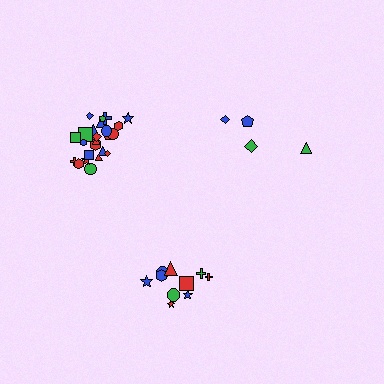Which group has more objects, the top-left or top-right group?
The top-left group.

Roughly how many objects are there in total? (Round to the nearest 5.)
Roughly 40 objects in total.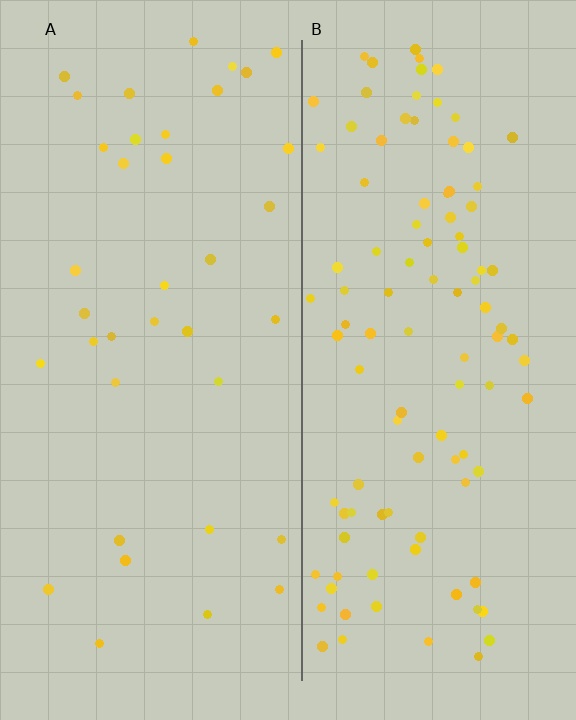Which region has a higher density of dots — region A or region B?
B (the right).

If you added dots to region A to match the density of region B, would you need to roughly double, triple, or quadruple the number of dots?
Approximately triple.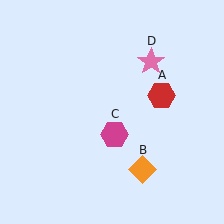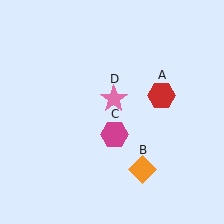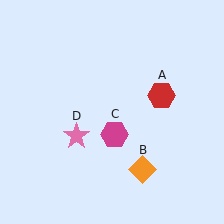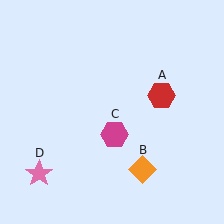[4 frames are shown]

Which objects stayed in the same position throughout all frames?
Red hexagon (object A) and orange diamond (object B) and magenta hexagon (object C) remained stationary.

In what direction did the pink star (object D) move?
The pink star (object D) moved down and to the left.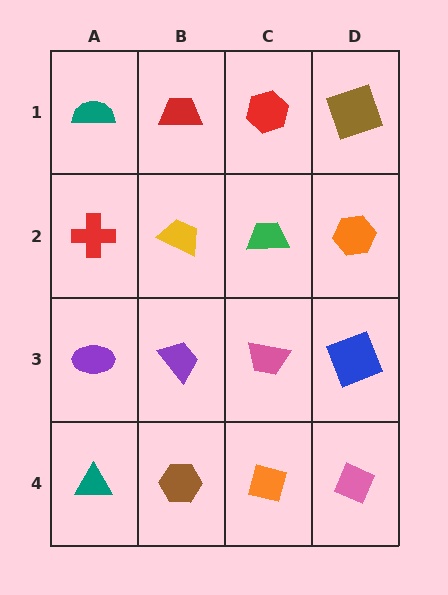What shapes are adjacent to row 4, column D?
A blue square (row 3, column D), an orange square (row 4, column C).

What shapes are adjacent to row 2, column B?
A red trapezoid (row 1, column B), a purple trapezoid (row 3, column B), a red cross (row 2, column A), a green trapezoid (row 2, column C).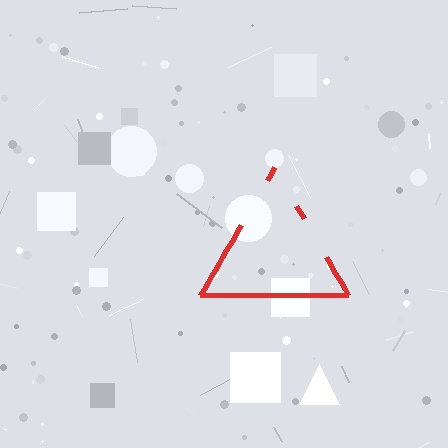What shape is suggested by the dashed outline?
The dashed outline suggests a triangle.